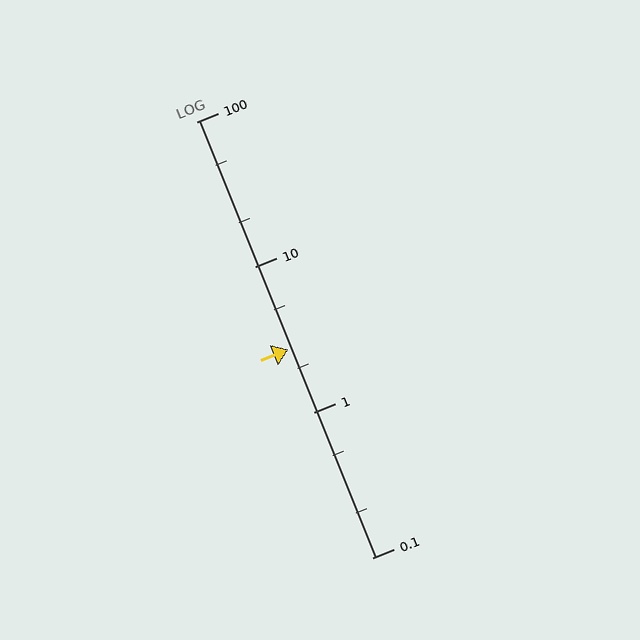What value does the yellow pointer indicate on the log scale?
The pointer indicates approximately 2.7.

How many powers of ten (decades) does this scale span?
The scale spans 3 decades, from 0.1 to 100.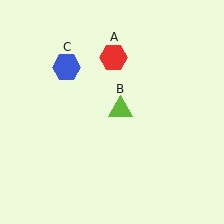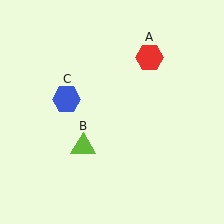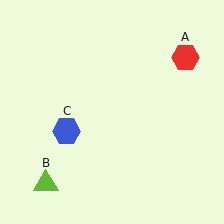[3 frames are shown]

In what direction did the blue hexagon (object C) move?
The blue hexagon (object C) moved down.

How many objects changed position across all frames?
3 objects changed position: red hexagon (object A), lime triangle (object B), blue hexagon (object C).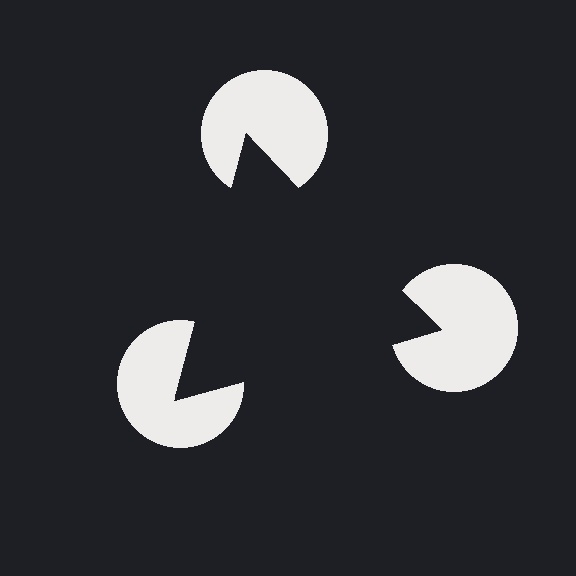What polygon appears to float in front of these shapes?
An illusory triangle — its edges are inferred from the aligned wedge cuts in the pac-man discs, not physically drawn.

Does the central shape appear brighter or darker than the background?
It typically appears slightly darker than the background, even though no actual brightness change is drawn.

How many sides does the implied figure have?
3 sides.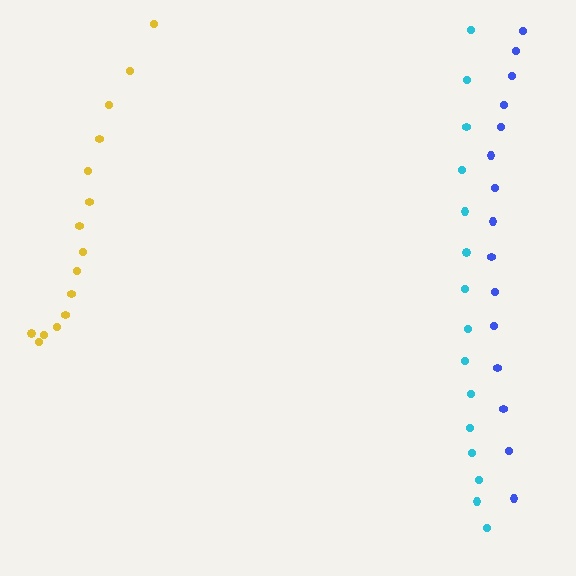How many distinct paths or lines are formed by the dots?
There are 3 distinct paths.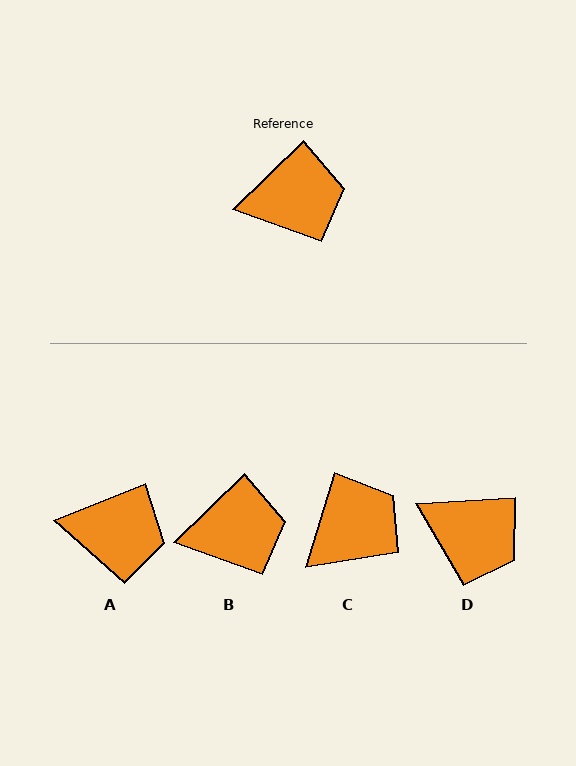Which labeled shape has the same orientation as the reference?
B.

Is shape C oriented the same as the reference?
No, it is off by about 28 degrees.